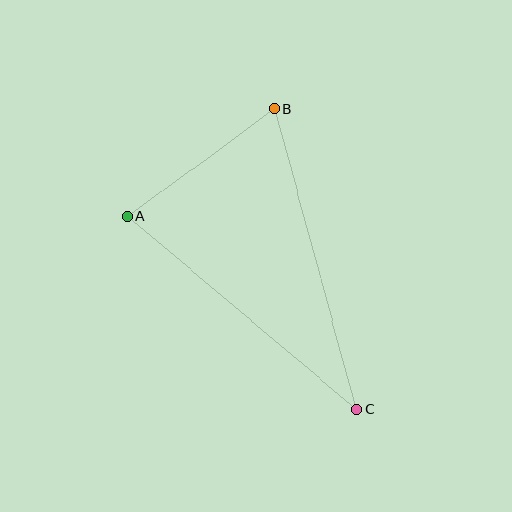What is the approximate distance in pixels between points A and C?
The distance between A and C is approximately 299 pixels.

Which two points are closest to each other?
Points A and B are closest to each other.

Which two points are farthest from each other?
Points B and C are farthest from each other.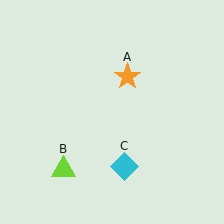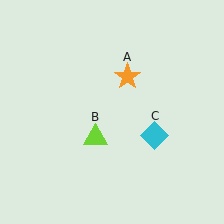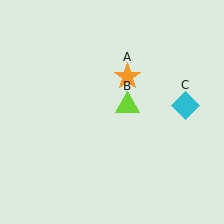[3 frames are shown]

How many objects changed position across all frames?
2 objects changed position: lime triangle (object B), cyan diamond (object C).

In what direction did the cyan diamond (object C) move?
The cyan diamond (object C) moved up and to the right.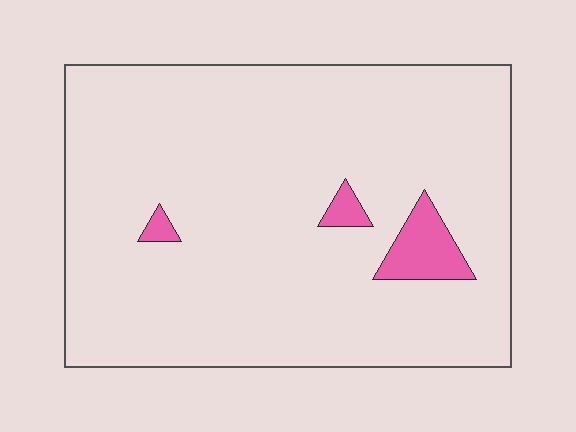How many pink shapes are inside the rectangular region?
3.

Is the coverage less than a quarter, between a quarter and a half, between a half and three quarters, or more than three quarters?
Less than a quarter.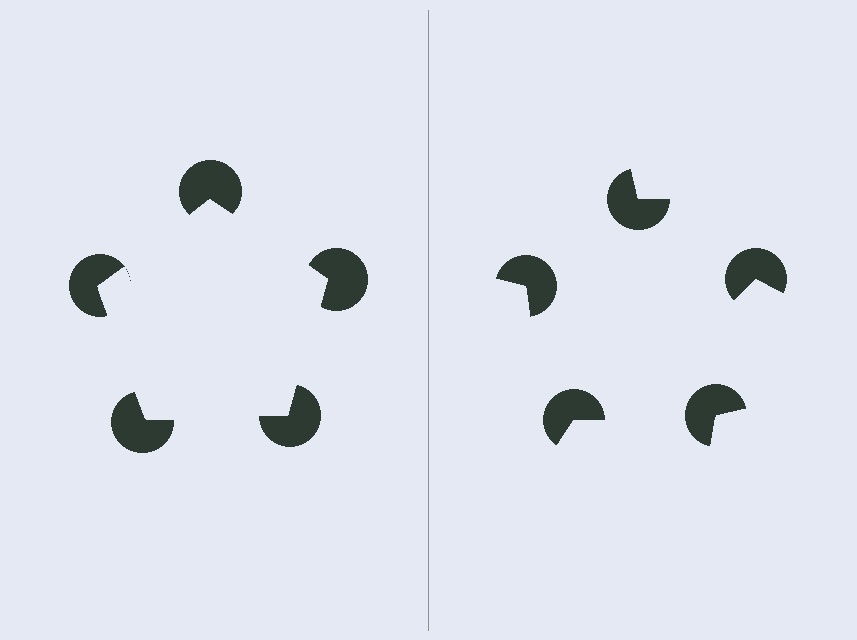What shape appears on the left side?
An illusory pentagon.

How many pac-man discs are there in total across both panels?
10 — 5 on each side.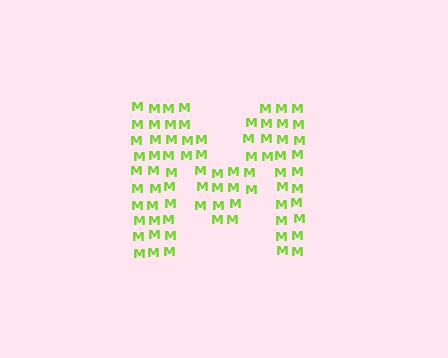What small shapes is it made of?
It is made of small letter M's.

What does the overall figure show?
The overall figure shows the letter M.